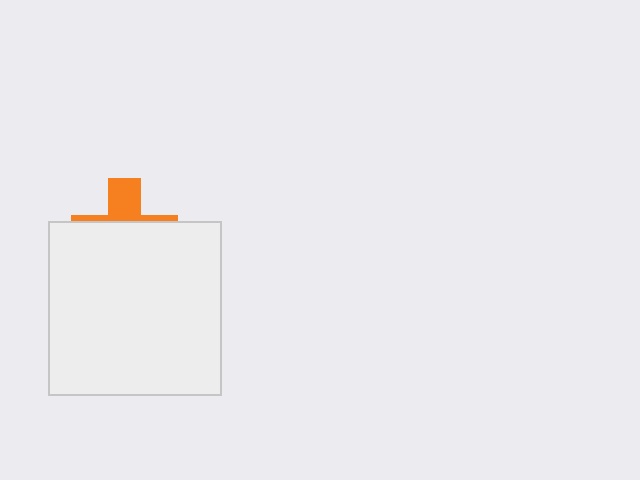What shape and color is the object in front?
The object in front is a white rectangle.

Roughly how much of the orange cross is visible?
A small part of it is visible (roughly 32%).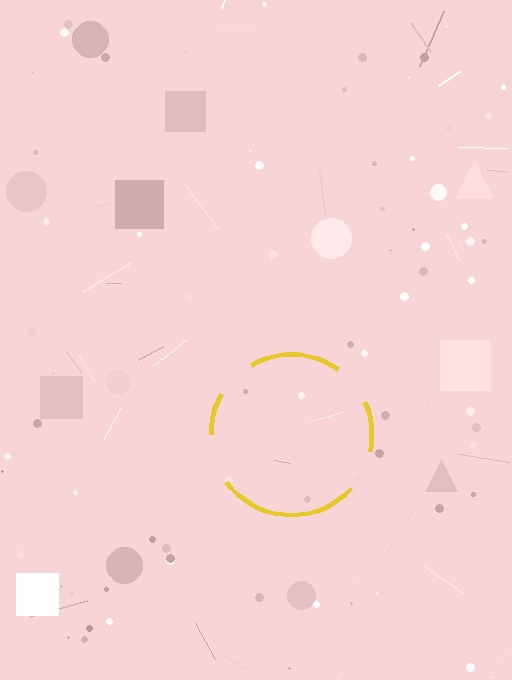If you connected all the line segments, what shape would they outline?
They would outline a circle.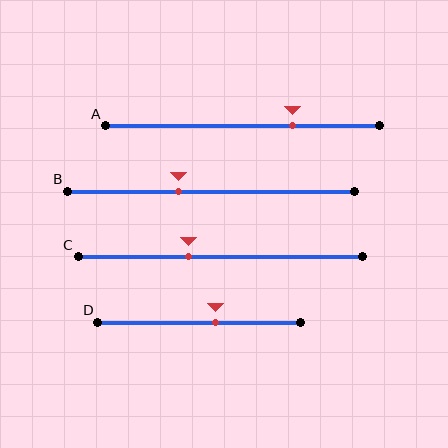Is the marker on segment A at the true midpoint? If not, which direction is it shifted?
No, the marker on segment A is shifted to the right by about 18% of the segment length.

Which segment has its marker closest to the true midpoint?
Segment D has its marker closest to the true midpoint.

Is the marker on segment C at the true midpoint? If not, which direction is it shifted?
No, the marker on segment C is shifted to the left by about 11% of the segment length.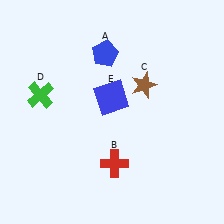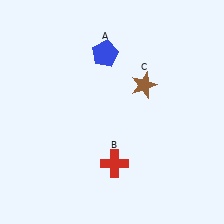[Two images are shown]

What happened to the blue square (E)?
The blue square (E) was removed in Image 2. It was in the top-left area of Image 1.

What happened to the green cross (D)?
The green cross (D) was removed in Image 2. It was in the top-left area of Image 1.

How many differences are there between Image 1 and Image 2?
There are 2 differences between the two images.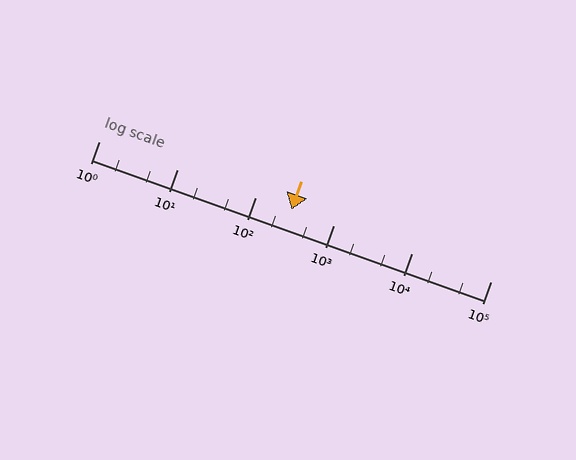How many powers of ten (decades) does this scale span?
The scale spans 5 decades, from 1 to 100000.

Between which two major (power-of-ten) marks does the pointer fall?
The pointer is between 100 and 1000.